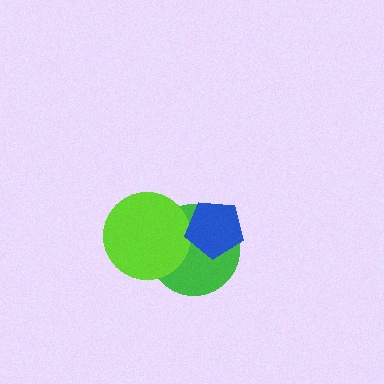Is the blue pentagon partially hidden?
No, no other shape covers it.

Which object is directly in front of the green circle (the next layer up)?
The lime circle is directly in front of the green circle.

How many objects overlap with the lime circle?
1 object overlaps with the lime circle.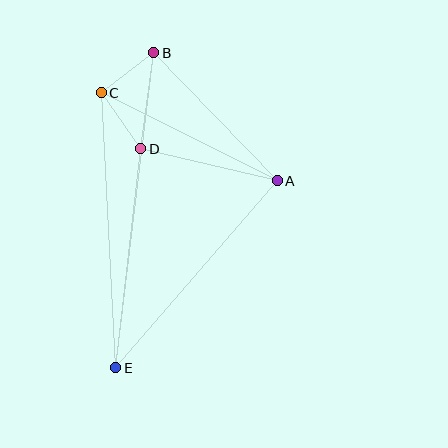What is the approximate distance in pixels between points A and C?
The distance between A and C is approximately 197 pixels.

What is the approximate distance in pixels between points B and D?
The distance between B and D is approximately 97 pixels.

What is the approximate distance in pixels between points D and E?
The distance between D and E is approximately 220 pixels.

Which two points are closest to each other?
Points B and C are closest to each other.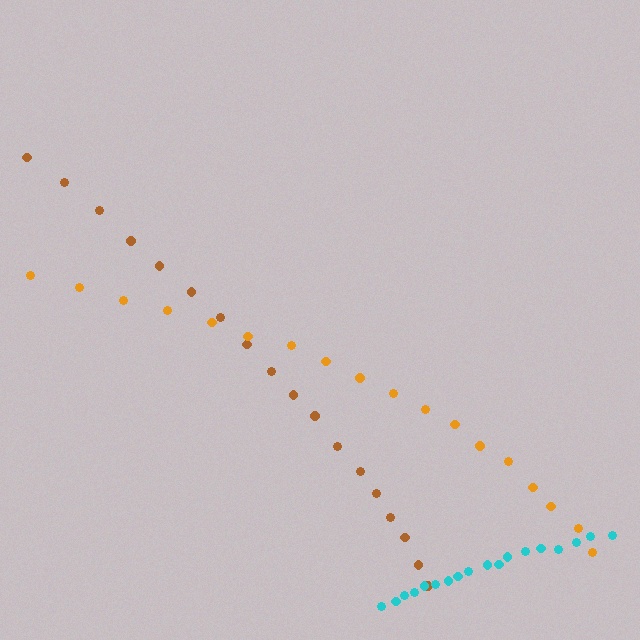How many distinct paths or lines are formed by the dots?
There are 3 distinct paths.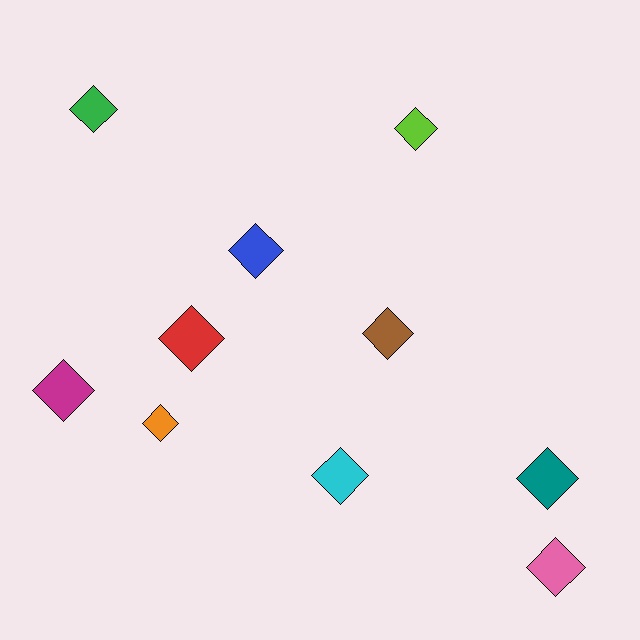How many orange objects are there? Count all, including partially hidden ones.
There is 1 orange object.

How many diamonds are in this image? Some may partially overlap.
There are 10 diamonds.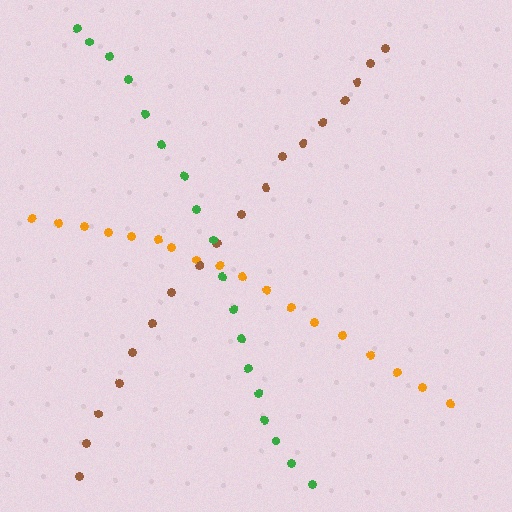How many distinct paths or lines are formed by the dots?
There are 3 distinct paths.